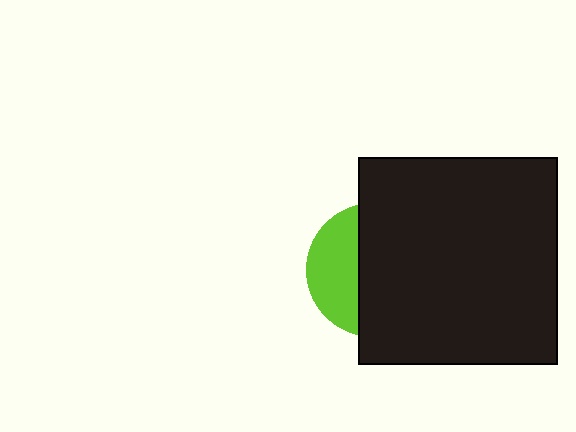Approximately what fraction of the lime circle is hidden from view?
Roughly 65% of the lime circle is hidden behind the black rectangle.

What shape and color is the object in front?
The object in front is a black rectangle.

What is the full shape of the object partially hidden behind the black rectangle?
The partially hidden object is a lime circle.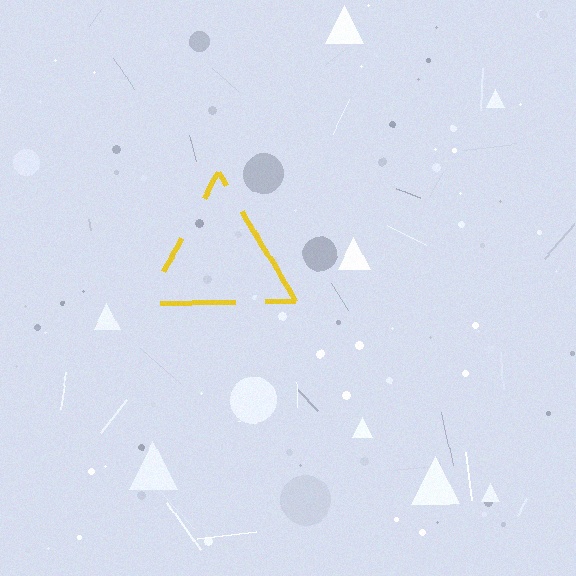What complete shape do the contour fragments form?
The contour fragments form a triangle.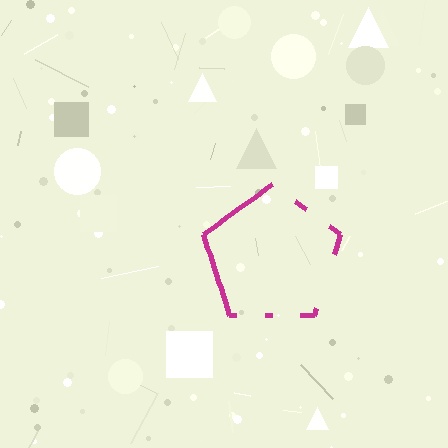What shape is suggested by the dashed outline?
The dashed outline suggests a pentagon.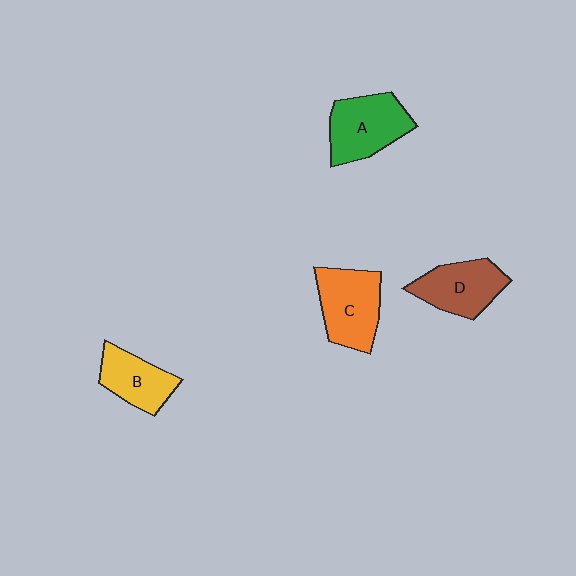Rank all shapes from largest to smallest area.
From largest to smallest: C (orange), A (green), D (brown), B (yellow).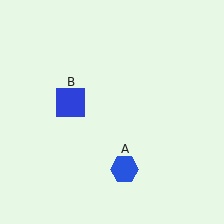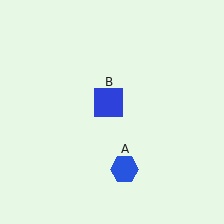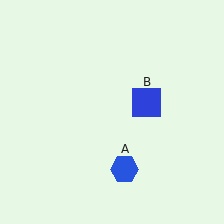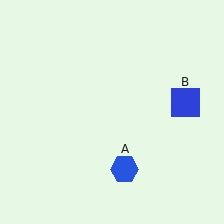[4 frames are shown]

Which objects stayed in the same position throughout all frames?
Blue hexagon (object A) remained stationary.